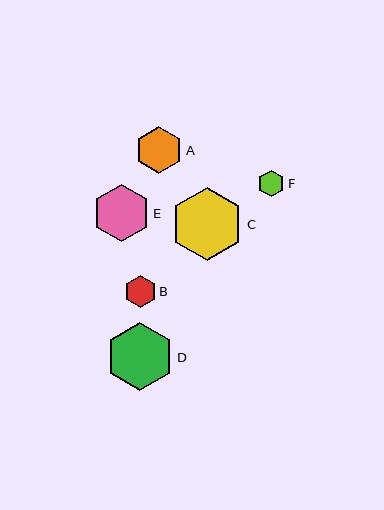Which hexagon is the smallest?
Hexagon F is the smallest with a size of approximately 26 pixels.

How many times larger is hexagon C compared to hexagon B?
Hexagon C is approximately 2.3 times the size of hexagon B.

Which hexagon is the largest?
Hexagon C is the largest with a size of approximately 73 pixels.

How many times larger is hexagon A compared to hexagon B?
Hexagon A is approximately 1.5 times the size of hexagon B.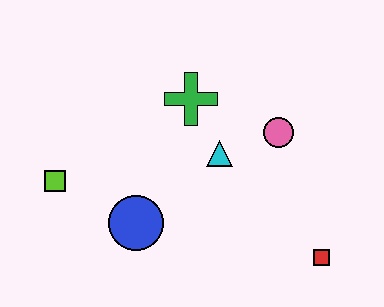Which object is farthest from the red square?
The lime square is farthest from the red square.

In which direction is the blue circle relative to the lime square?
The blue circle is to the right of the lime square.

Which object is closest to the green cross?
The cyan triangle is closest to the green cross.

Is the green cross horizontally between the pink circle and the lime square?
Yes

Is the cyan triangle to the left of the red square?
Yes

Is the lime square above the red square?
Yes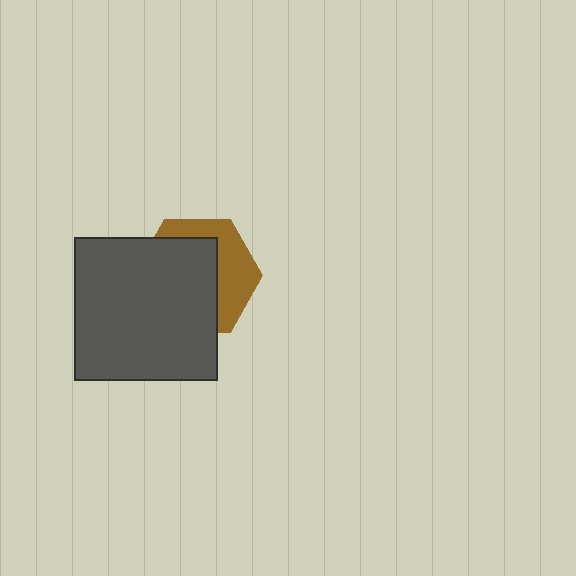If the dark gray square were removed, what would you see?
You would see the complete brown hexagon.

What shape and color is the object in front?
The object in front is a dark gray square.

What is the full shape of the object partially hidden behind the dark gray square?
The partially hidden object is a brown hexagon.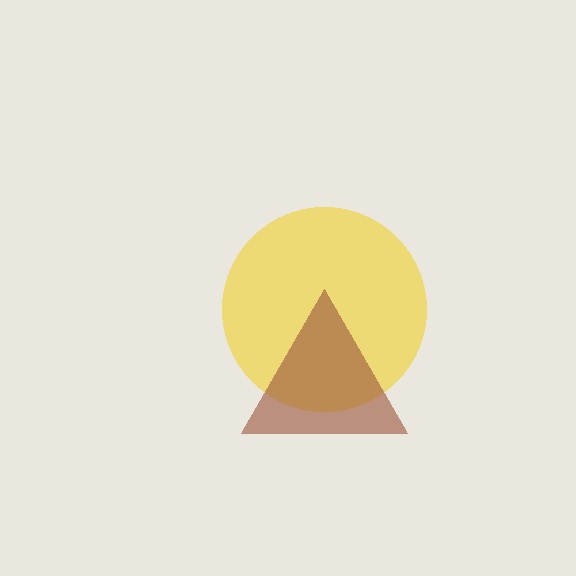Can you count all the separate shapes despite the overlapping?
Yes, there are 2 separate shapes.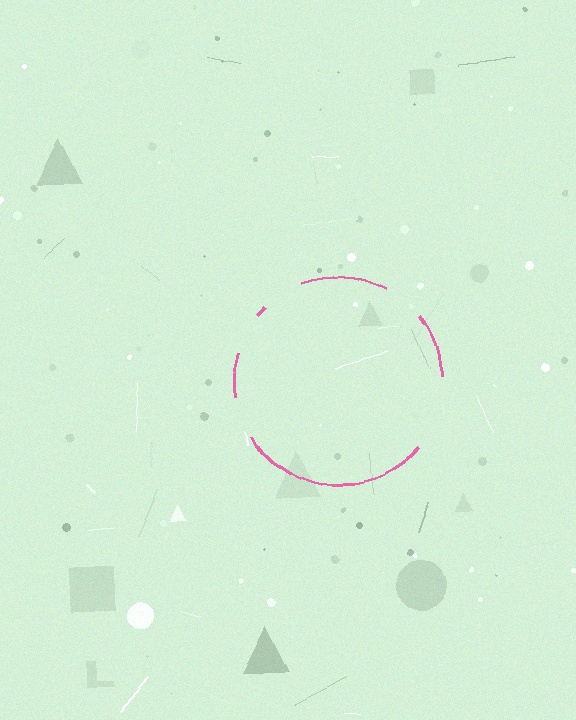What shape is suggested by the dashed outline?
The dashed outline suggests a circle.